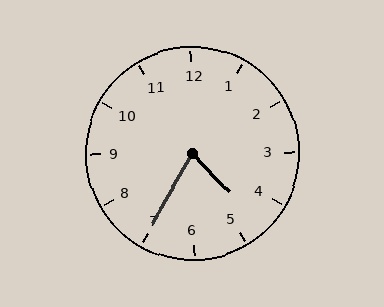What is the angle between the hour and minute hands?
Approximately 72 degrees.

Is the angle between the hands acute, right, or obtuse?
It is acute.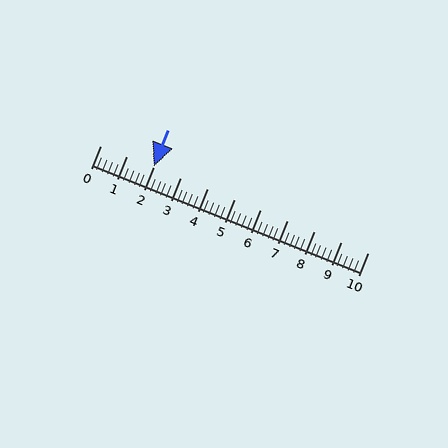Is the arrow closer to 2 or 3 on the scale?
The arrow is closer to 2.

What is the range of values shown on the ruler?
The ruler shows values from 0 to 10.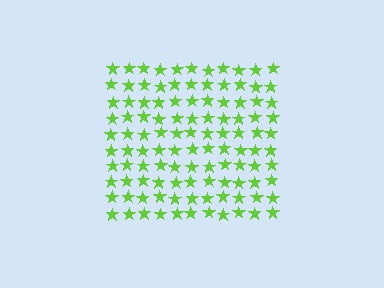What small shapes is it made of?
It is made of small stars.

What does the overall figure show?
The overall figure shows a square.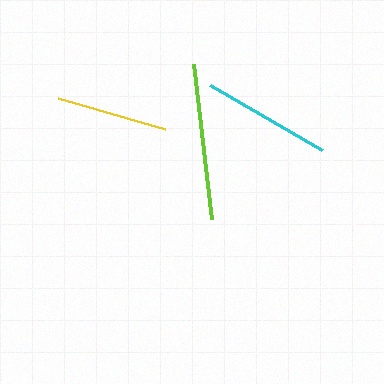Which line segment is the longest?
The lime line is the longest at approximately 156 pixels.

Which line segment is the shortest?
The yellow line is the shortest at approximately 111 pixels.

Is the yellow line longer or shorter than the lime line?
The lime line is longer than the yellow line.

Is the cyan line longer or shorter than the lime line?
The lime line is longer than the cyan line.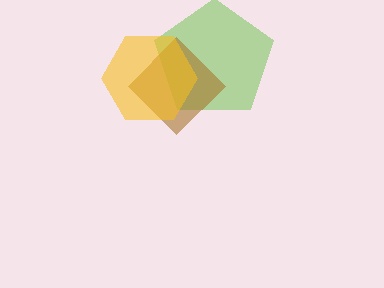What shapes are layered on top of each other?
The layered shapes are: a lime pentagon, a brown diamond, a yellow hexagon.